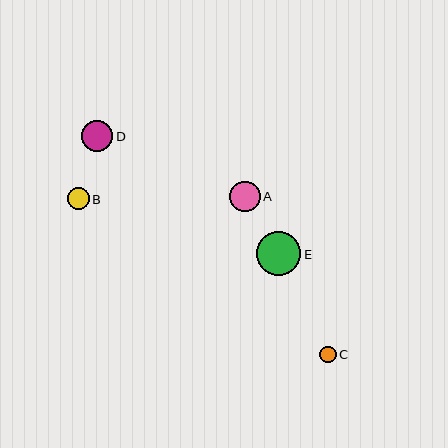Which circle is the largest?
Circle E is the largest with a size of approximately 44 pixels.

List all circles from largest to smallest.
From largest to smallest: E, D, A, B, C.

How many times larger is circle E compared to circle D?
Circle E is approximately 1.4 times the size of circle D.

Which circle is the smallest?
Circle C is the smallest with a size of approximately 17 pixels.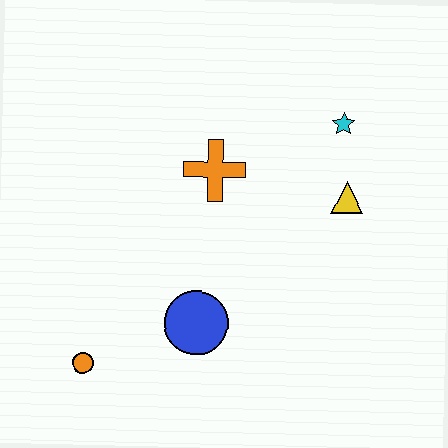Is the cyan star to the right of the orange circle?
Yes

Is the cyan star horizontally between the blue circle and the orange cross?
No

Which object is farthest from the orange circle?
The cyan star is farthest from the orange circle.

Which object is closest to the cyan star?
The yellow triangle is closest to the cyan star.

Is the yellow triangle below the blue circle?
No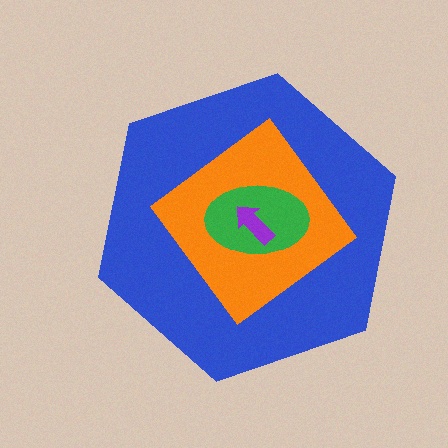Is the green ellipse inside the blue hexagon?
Yes.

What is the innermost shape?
The purple arrow.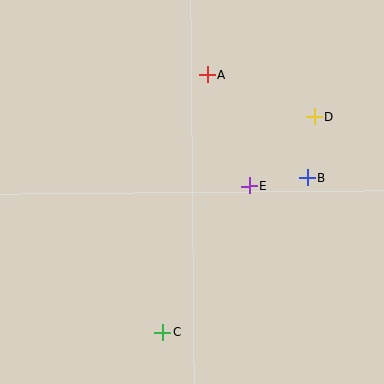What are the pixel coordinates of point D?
Point D is at (315, 117).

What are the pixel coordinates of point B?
Point B is at (307, 178).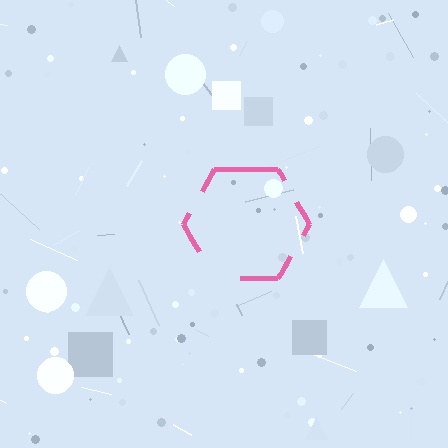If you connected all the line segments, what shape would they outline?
They would outline a hexagon.